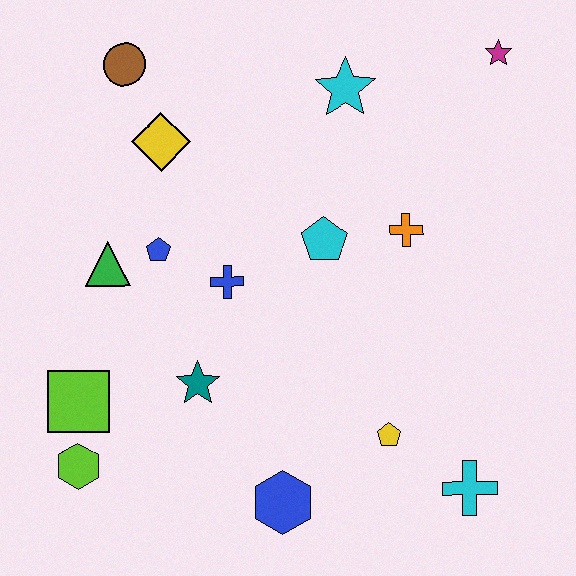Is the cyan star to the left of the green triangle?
No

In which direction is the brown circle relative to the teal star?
The brown circle is above the teal star.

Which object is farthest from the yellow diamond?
The cyan cross is farthest from the yellow diamond.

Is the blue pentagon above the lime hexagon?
Yes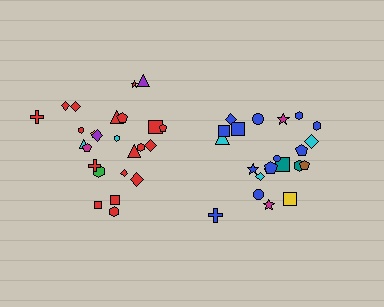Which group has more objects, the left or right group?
The left group.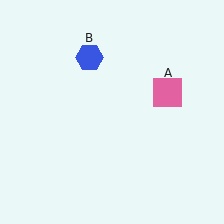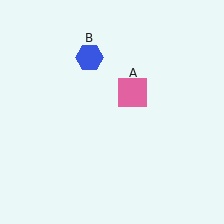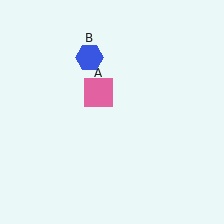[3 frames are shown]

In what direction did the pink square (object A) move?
The pink square (object A) moved left.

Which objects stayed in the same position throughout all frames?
Blue hexagon (object B) remained stationary.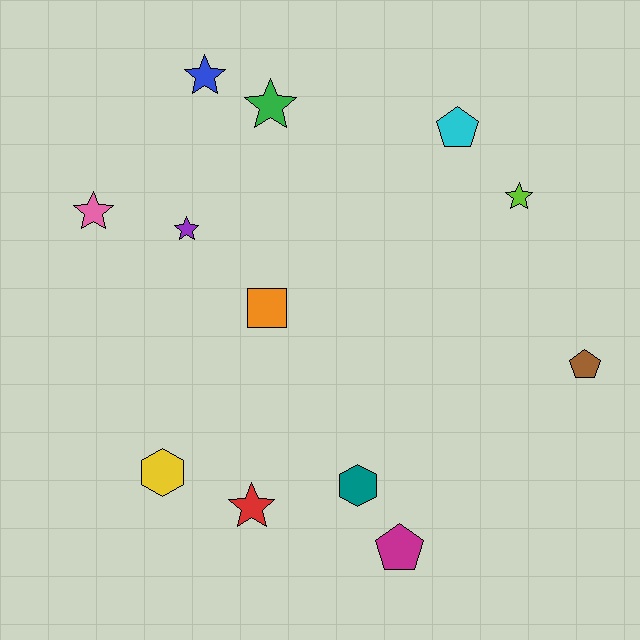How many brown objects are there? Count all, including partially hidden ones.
There is 1 brown object.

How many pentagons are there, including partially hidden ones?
There are 3 pentagons.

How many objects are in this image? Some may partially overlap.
There are 12 objects.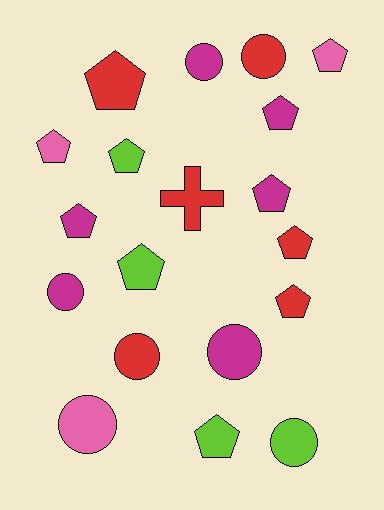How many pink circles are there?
There is 1 pink circle.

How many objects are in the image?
There are 19 objects.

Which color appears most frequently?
Magenta, with 6 objects.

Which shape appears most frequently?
Pentagon, with 11 objects.